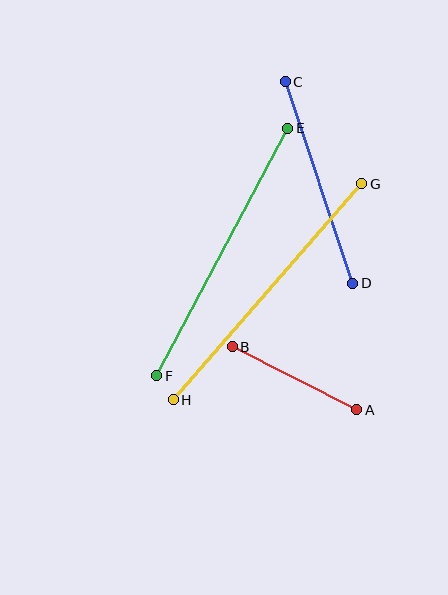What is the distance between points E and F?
The distance is approximately 280 pixels.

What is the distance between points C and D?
The distance is approximately 212 pixels.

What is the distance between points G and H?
The distance is approximately 287 pixels.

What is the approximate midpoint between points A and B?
The midpoint is at approximately (295, 378) pixels.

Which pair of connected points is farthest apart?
Points G and H are farthest apart.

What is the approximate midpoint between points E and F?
The midpoint is at approximately (222, 252) pixels.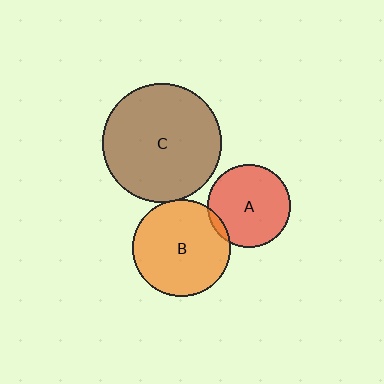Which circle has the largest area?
Circle C (brown).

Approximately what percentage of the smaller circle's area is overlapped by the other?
Approximately 5%.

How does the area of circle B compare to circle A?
Approximately 1.4 times.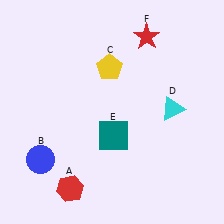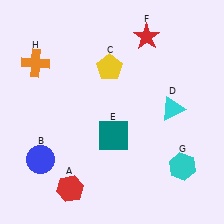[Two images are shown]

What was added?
A cyan hexagon (G), an orange cross (H) were added in Image 2.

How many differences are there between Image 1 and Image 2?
There are 2 differences between the two images.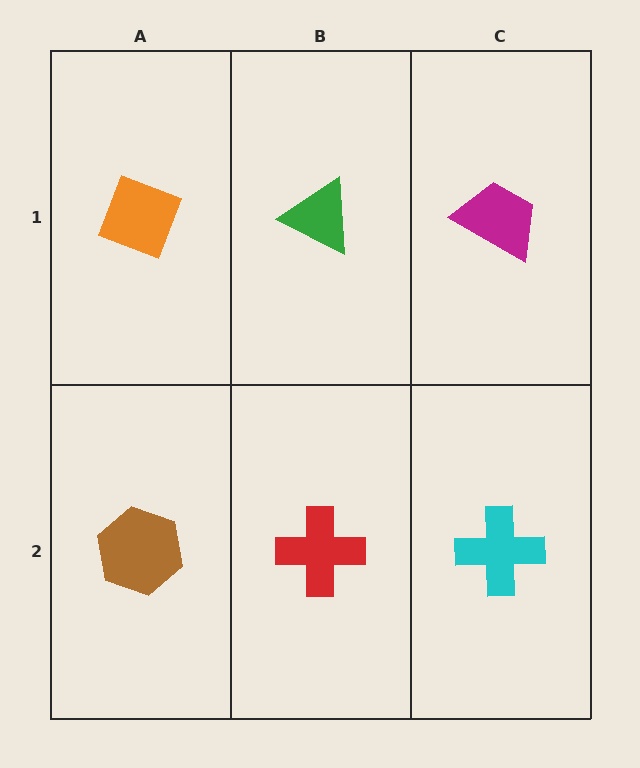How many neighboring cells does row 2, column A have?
2.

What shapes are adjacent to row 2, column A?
An orange diamond (row 1, column A), a red cross (row 2, column B).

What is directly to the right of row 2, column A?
A red cross.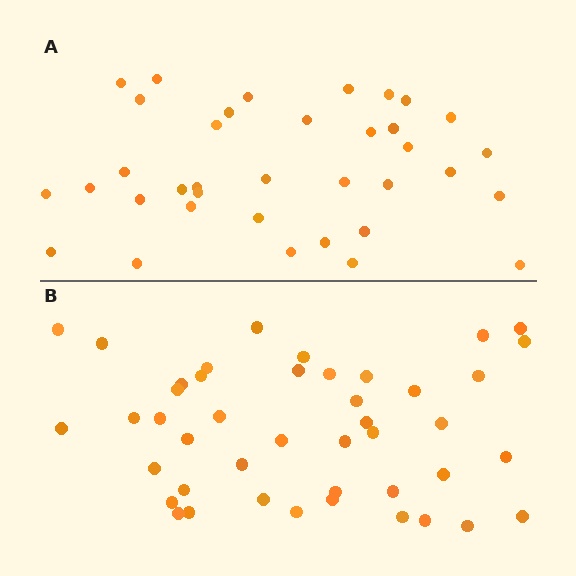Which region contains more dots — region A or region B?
Region B (the bottom region) has more dots.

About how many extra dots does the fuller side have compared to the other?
Region B has roughly 8 or so more dots than region A.